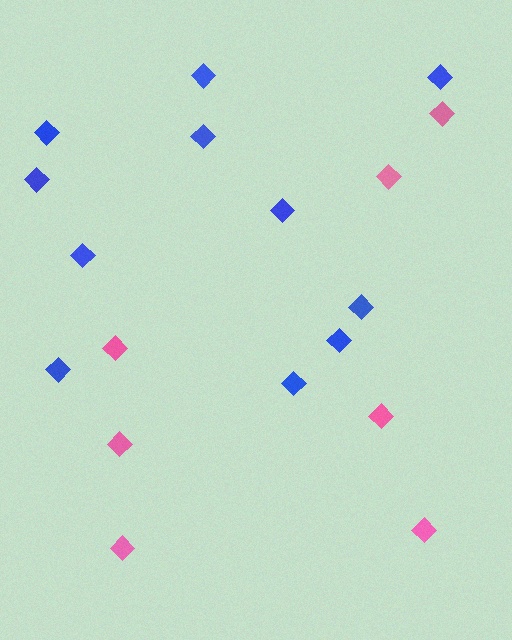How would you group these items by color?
There are 2 groups: one group of pink diamonds (7) and one group of blue diamonds (11).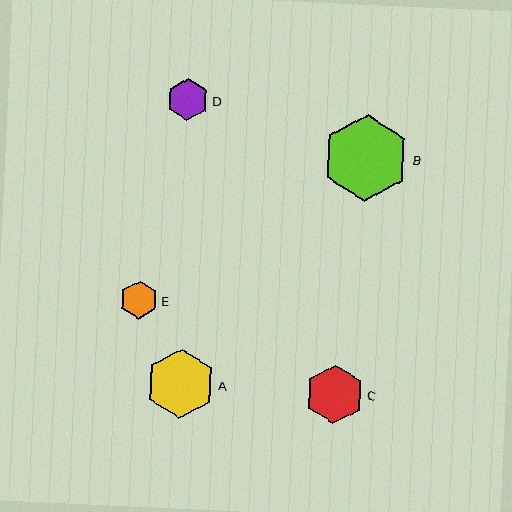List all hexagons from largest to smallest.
From largest to smallest: B, A, C, D, E.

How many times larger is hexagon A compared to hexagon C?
Hexagon A is approximately 1.2 times the size of hexagon C.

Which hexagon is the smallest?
Hexagon E is the smallest with a size of approximately 38 pixels.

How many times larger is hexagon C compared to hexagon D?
Hexagon C is approximately 1.4 times the size of hexagon D.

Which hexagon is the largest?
Hexagon B is the largest with a size of approximately 87 pixels.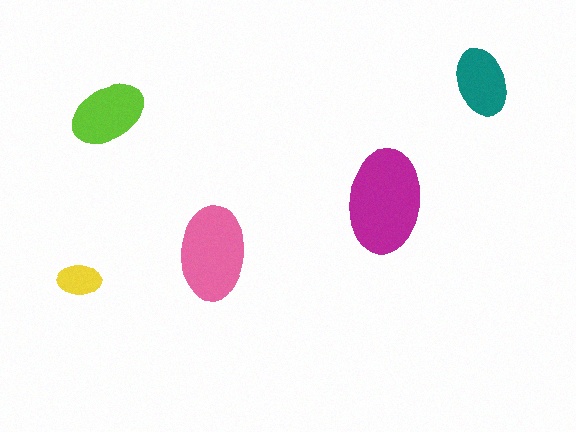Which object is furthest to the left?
The yellow ellipse is leftmost.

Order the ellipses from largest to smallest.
the magenta one, the pink one, the lime one, the teal one, the yellow one.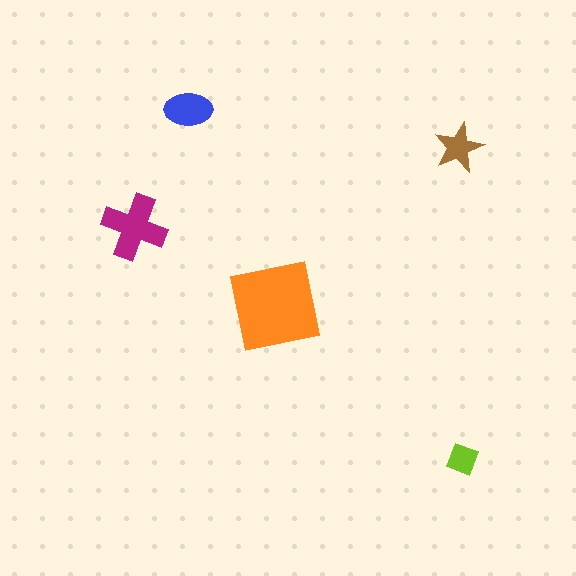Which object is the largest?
The orange square.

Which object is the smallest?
The lime diamond.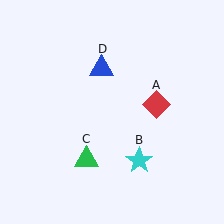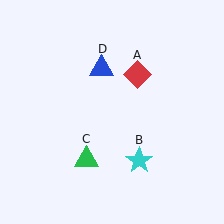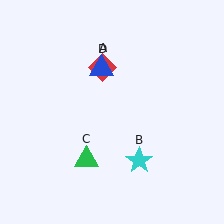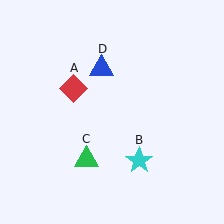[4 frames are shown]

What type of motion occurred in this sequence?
The red diamond (object A) rotated counterclockwise around the center of the scene.